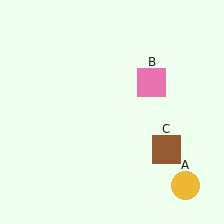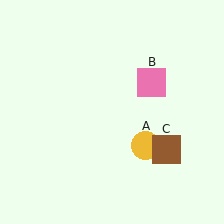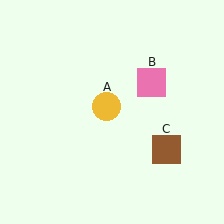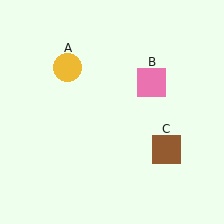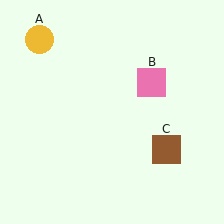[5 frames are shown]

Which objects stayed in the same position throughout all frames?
Pink square (object B) and brown square (object C) remained stationary.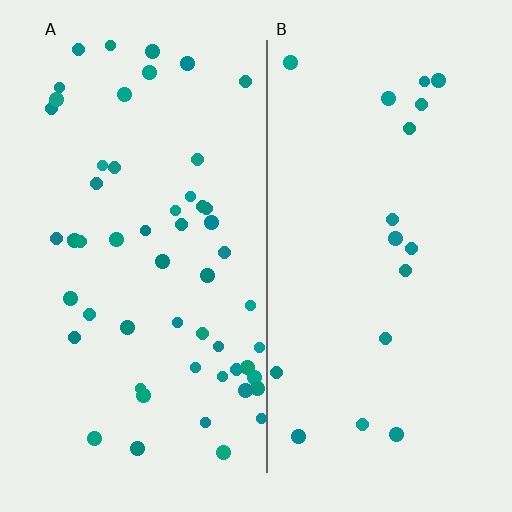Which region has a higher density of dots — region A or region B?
A (the left).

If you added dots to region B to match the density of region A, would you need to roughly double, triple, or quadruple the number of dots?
Approximately triple.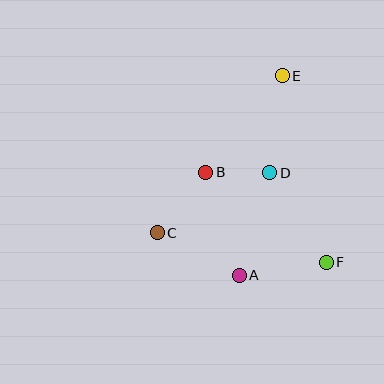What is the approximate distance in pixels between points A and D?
The distance between A and D is approximately 107 pixels.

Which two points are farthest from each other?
Points A and E are farthest from each other.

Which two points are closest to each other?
Points B and D are closest to each other.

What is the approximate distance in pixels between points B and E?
The distance between B and E is approximately 123 pixels.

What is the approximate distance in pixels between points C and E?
The distance between C and E is approximately 201 pixels.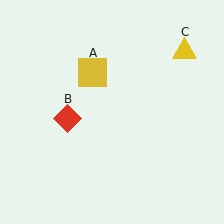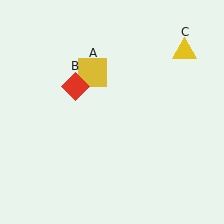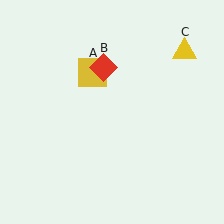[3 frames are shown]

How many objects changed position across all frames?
1 object changed position: red diamond (object B).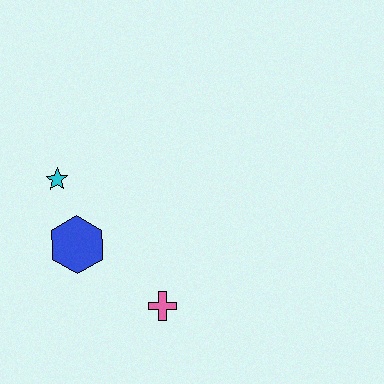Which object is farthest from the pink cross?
The cyan star is farthest from the pink cross.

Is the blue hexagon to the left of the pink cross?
Yes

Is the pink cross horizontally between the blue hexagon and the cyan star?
No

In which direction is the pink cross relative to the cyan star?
The pink cross is below the cyan star.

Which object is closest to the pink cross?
The blue hexagon is closest to the pink cross.